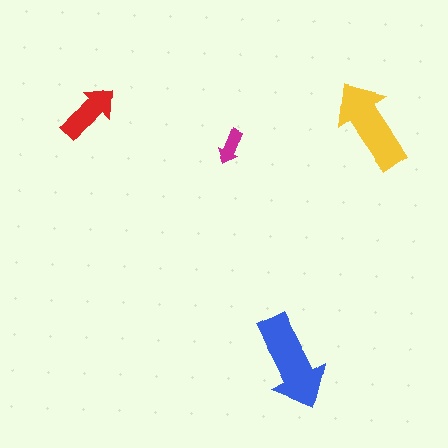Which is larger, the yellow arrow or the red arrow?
The yellow one.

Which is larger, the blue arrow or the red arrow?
The blue one.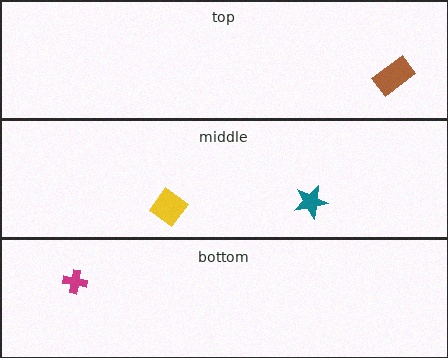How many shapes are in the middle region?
2.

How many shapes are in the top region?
1.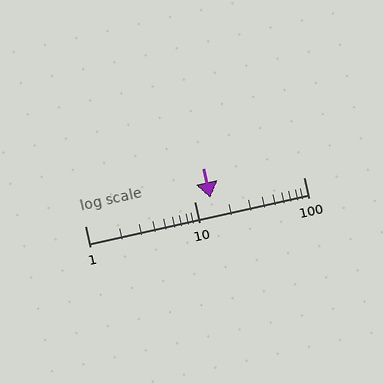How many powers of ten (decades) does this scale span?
The scale spans 2 decades, from 1 to 100.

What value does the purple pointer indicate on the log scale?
The pointer indicates approximately 14.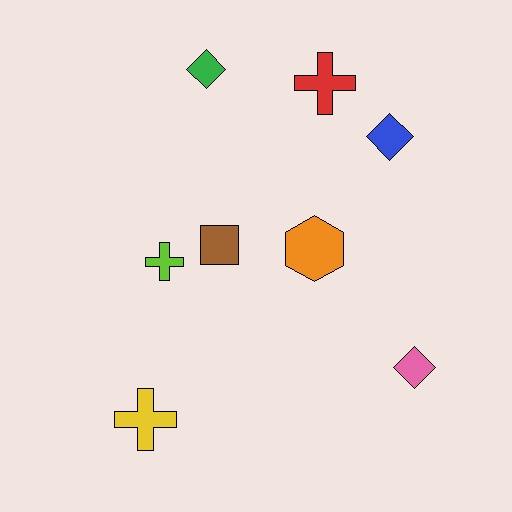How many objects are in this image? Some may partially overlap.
There are 8 objects.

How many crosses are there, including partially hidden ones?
There are 3 crosses.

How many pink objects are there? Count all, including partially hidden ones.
There is 1 pink object.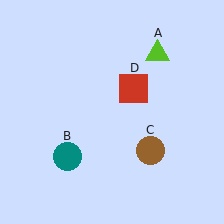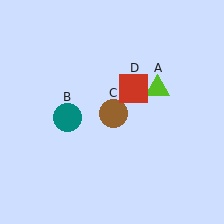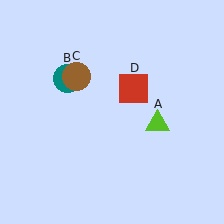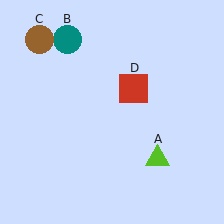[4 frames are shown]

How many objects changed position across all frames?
3 objects changed position: lime triangle (object A), teal circle (object B), brown circle (object C).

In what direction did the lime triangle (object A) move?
The lime triangle (object A) moved down.